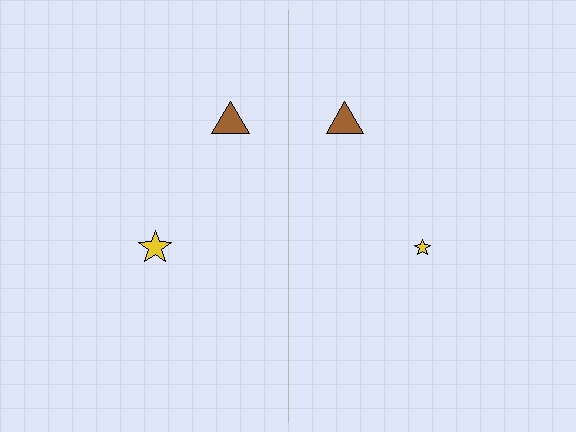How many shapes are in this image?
There are 4 shapes in this image.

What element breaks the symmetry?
The yellow star on the right side has a different size than its mirror counterpart.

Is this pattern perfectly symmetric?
No, the pattern is not perfectly symmetric. The yellow star on the right side has a different size than its mirror counterpart.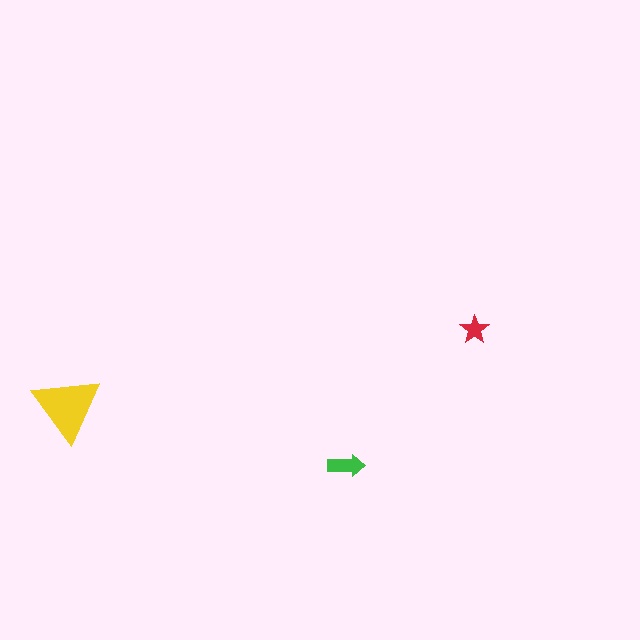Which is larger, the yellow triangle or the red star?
The yellow triangle.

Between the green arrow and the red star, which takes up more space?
The green arrow.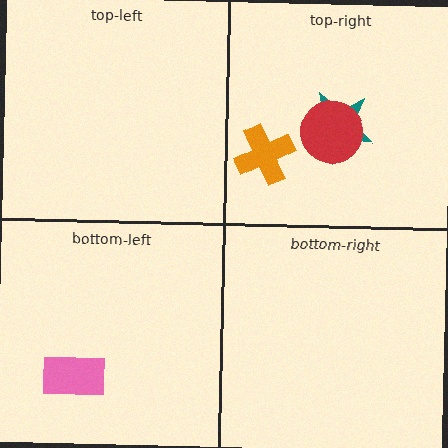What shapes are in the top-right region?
The teal star, the red circle, the orange cross.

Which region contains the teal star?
The top-right region.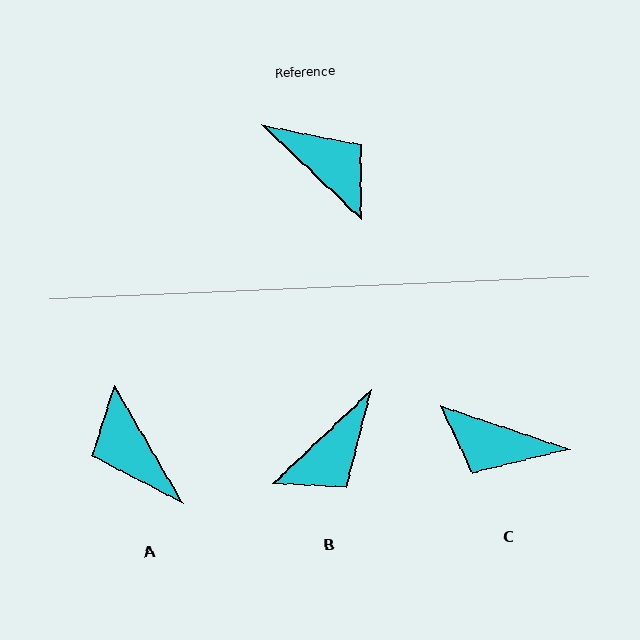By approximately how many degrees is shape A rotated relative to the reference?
Approximately 164 degrees counter-clockwise.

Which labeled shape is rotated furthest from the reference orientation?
A, about 164 degrees away.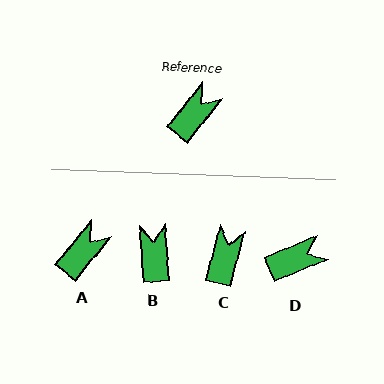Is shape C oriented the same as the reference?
No, it is off by about 24 degrees.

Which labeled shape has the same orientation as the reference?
A.